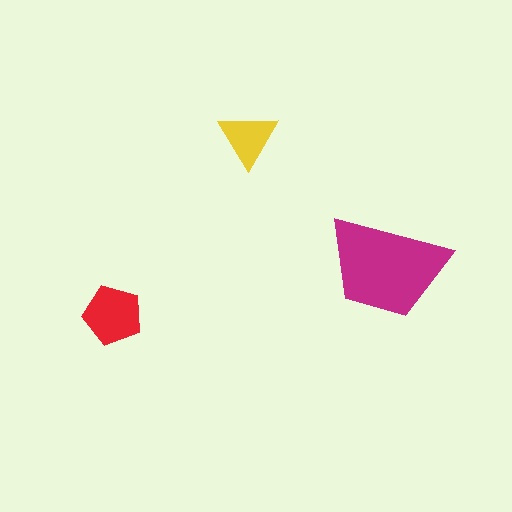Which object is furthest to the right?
The magenta trapezoid is rightmost.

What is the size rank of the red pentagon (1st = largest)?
2nd.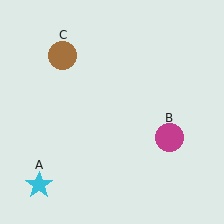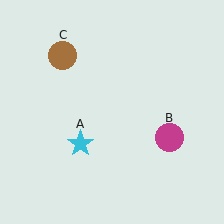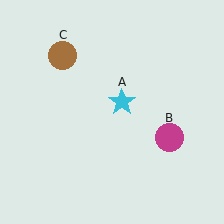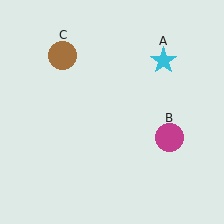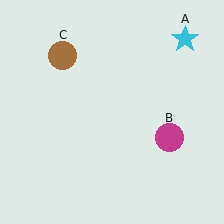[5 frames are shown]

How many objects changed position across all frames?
1 object changed position: cyan star (object A).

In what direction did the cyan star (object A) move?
The cyan star (object A) moved up and to the right.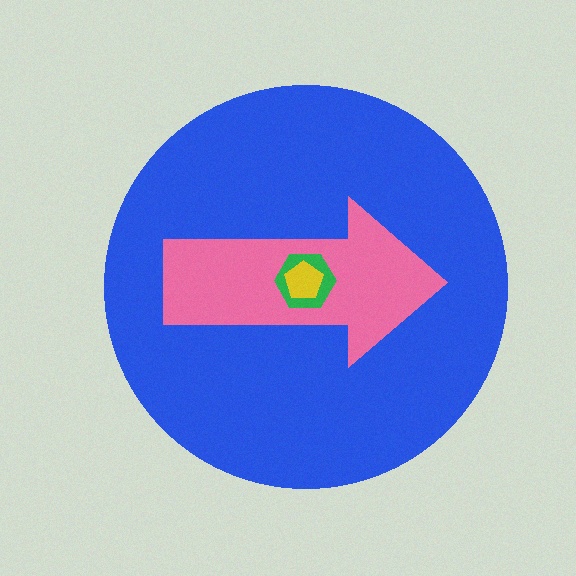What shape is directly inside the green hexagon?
The yellow pentagon.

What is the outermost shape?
The blue circle.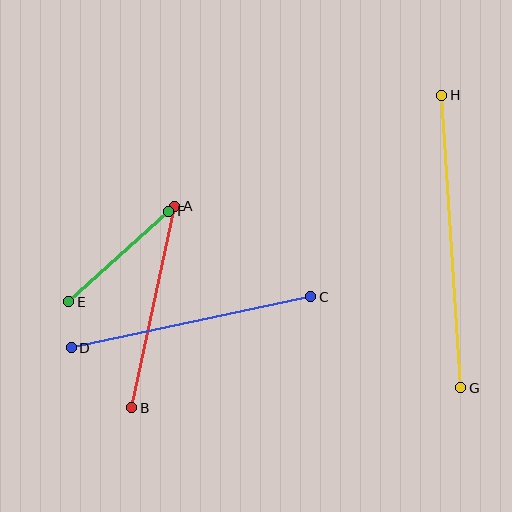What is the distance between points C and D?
The distance is approximately 245 pixels.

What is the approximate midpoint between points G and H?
The midpoint is at approximately (451, 242) pixels.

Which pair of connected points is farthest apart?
Points G and H are farthest apart.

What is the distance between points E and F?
The distance is approximately 135 pixels.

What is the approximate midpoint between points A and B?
The midpoint is at approximately (153, 307) pixels.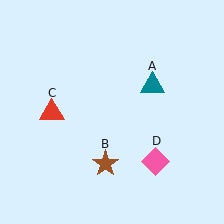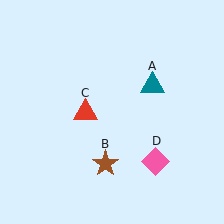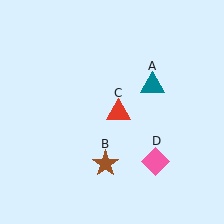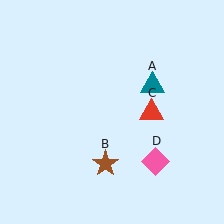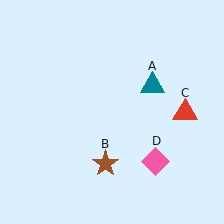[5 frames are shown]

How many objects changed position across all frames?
1 object changed position: red triangle (object C).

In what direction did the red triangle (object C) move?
The red triangle (object C) moved right.